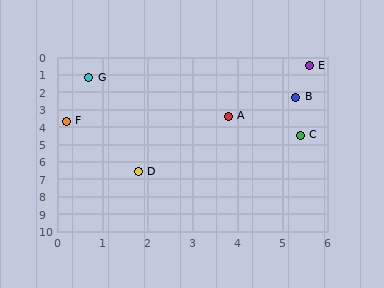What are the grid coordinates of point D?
Point D is at approximately (1.8, 6.6).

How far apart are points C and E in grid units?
Points C and E are about 4.0 grid units apart.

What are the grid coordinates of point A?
Point A is at approximately (3.8, 3.4).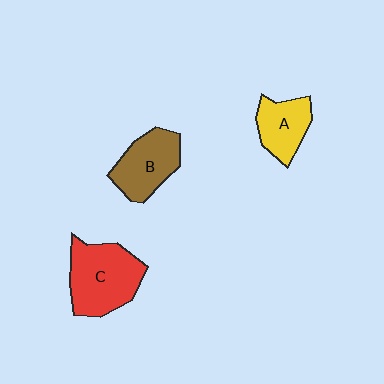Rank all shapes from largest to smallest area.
From largest to smallest: C (red), B (brown), A (yellow).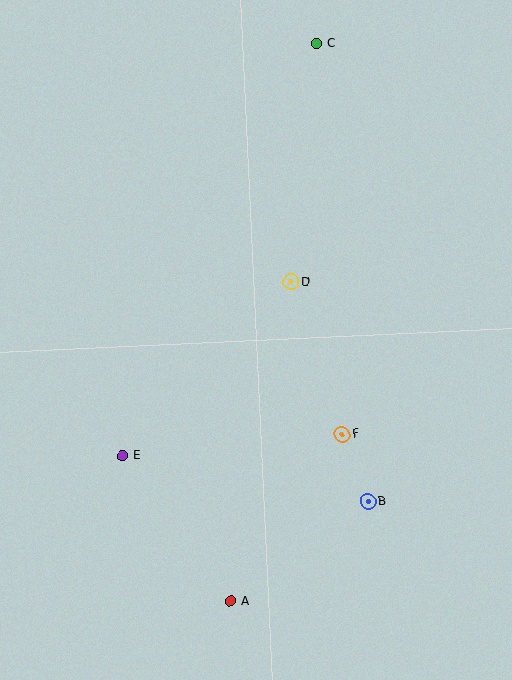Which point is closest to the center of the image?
Point D at (291, 282) is closest to the center.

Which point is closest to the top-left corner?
Point C is closest to the top-left corner.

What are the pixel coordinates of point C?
Point C is at (317, 43).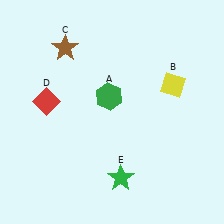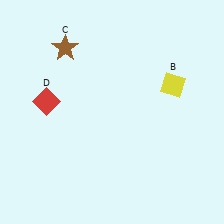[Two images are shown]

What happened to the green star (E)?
The green star (E) was removed in Image 2. It was in the bottom-right area of Image 1.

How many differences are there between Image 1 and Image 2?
There are 2 differences between the two images.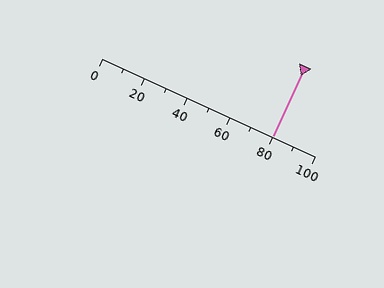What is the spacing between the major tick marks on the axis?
The major ticks are spaced 20 apart.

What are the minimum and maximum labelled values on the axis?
The axis runs from 0 to 100.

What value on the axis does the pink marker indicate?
The marker indicates approximately 80.